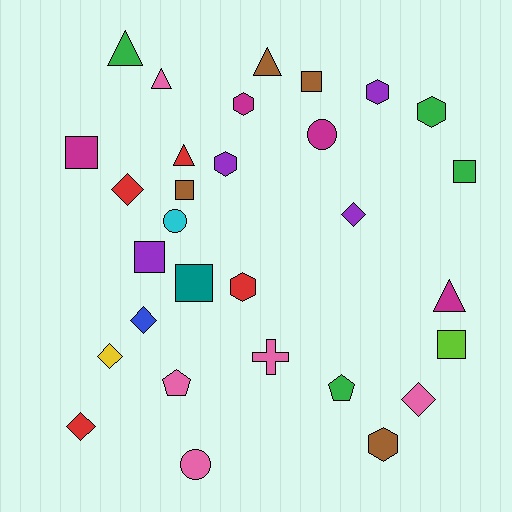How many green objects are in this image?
There are 4 green objects.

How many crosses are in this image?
There is 1 cross.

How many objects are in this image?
There are 30 objects.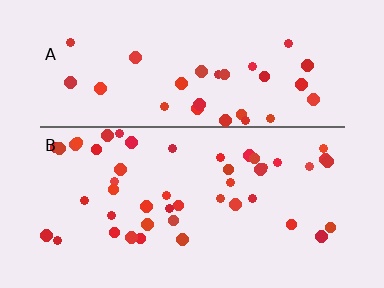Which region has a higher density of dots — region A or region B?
B (the bottom).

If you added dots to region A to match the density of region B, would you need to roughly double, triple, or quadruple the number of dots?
Approximately double.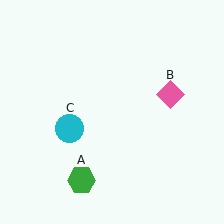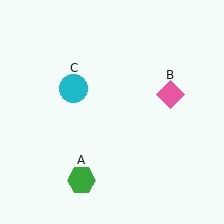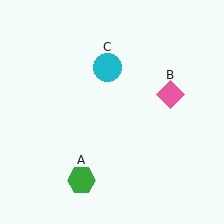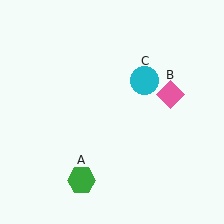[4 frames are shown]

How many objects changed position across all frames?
1 object changed position: cyan circle (object C).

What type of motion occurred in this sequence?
The cyan circle (object C) rotated clockwise around the center of the scene.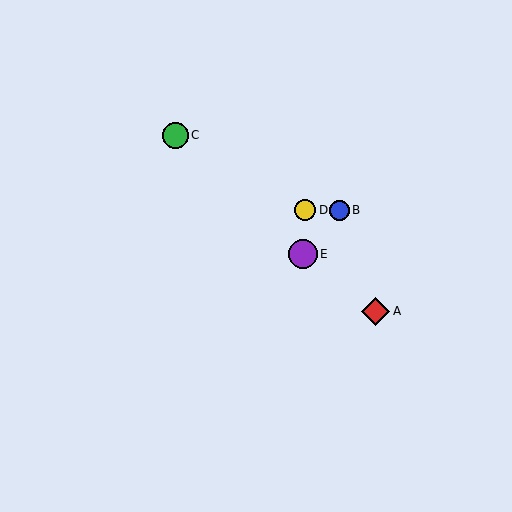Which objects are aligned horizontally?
Objects B, D are aligned horizontally.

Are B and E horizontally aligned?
No, B is at y≈210 and E is at y≈254.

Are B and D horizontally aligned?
Yes, both are at y≈210.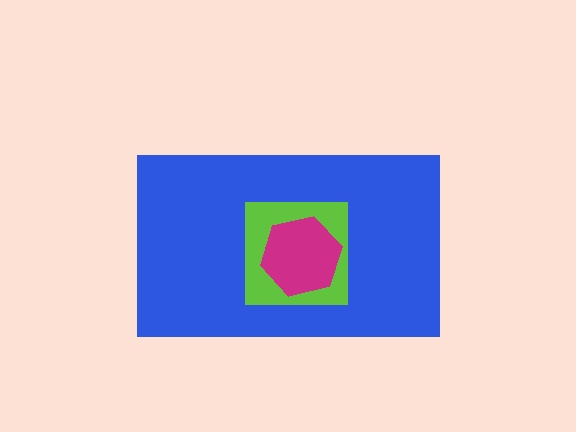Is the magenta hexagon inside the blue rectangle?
Yes.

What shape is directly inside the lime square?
The magenta hexagon.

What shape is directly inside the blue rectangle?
The lime square.